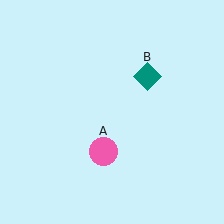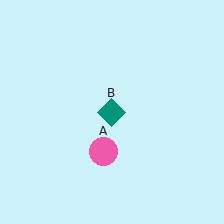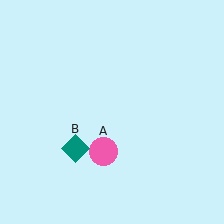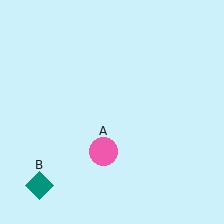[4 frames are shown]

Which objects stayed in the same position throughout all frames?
Pink circle (object A) remained stationary.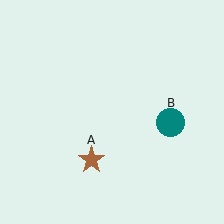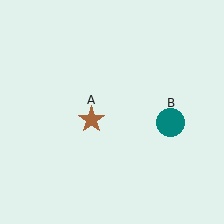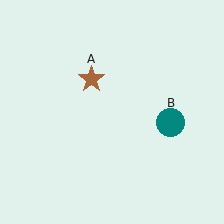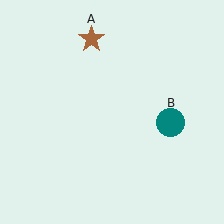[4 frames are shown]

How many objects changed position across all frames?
1 object changed position: brown star (object A).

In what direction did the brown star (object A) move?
The brown star (object A) moved up.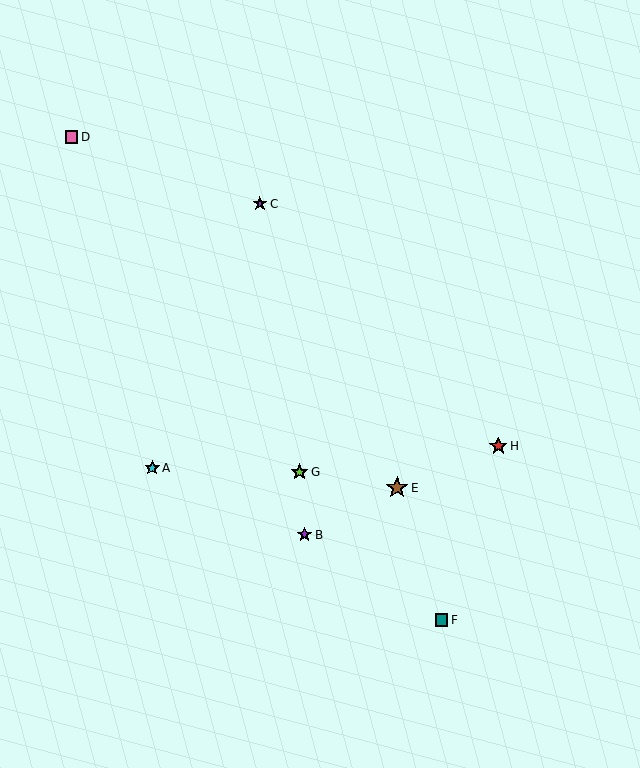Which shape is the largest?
The brown star (labeled E) is the largest.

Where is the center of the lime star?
The center of the lime star is at (299, 472).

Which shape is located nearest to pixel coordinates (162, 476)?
The cyan star (labeled A) at (152, 468) is nearest to that location.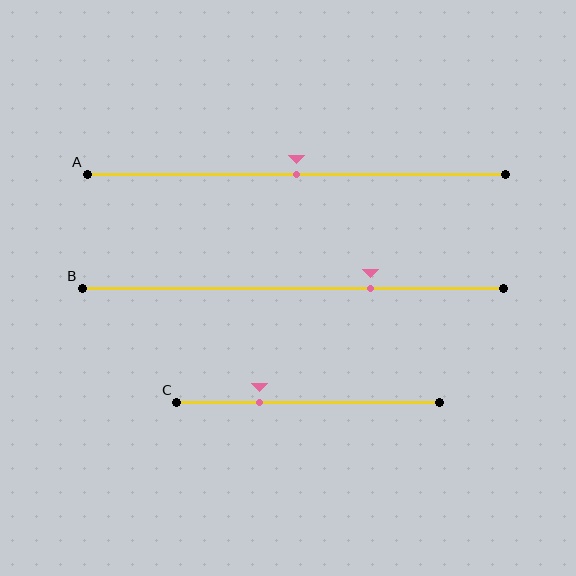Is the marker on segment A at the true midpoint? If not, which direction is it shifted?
Yes, the marker on segment A is at the true midpoint.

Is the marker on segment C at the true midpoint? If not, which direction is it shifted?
No, the marker on segment C is shifted to the left by about 19% of the segment length.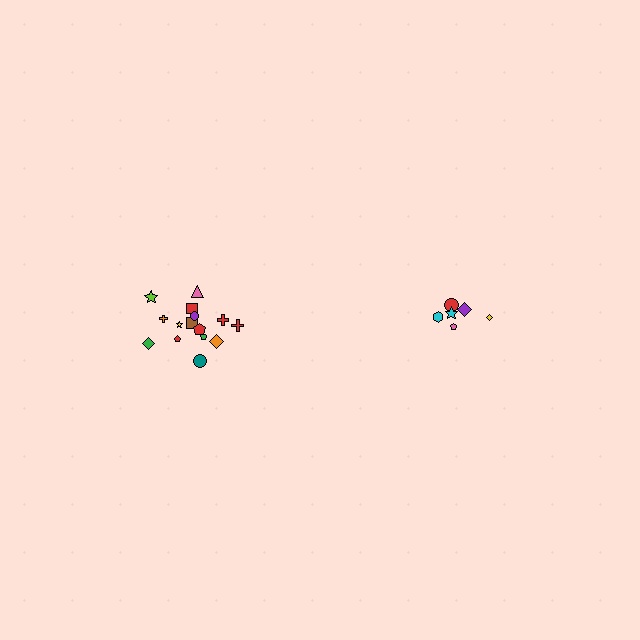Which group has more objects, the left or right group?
The left group.